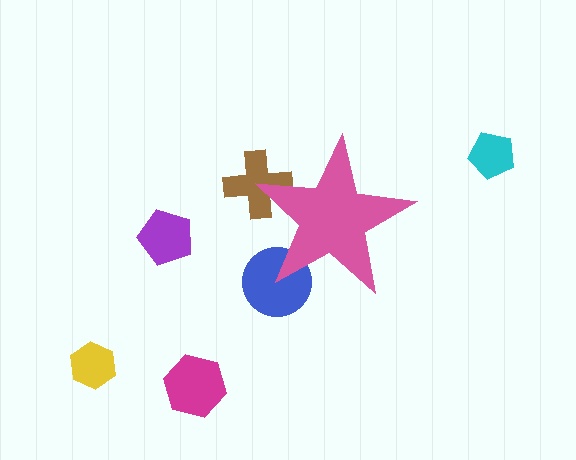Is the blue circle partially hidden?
Yes, the blue circle is partially hidden behind the pink star.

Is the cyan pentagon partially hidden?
No, the cyan pentagon is fully visible.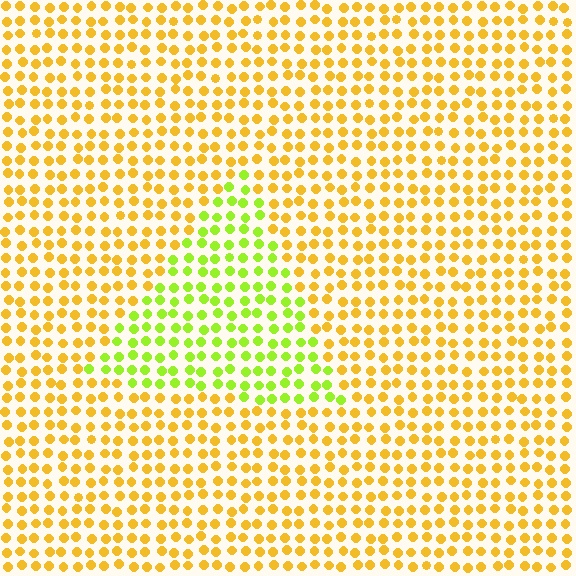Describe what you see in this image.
The image is filled with small yellow elements in a uniform arrangement. A triangle-shaped region is visible where the elements are tinted to a slightly different hue, forming a subtle color boundary.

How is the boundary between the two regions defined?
The boundary is defined purely by a slight shift in hue (about 43 degrees). Spacing, size, and orientation are identical on both sides.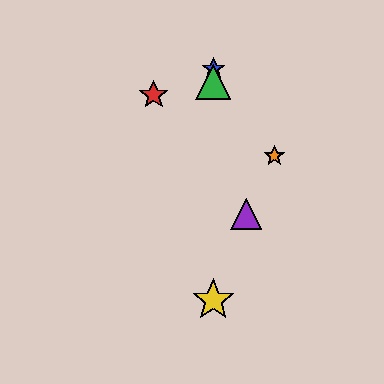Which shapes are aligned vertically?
The blue star, the green triangle, the yellow star are aligned vertically.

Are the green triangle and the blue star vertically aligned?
Yes, both are at x≈213.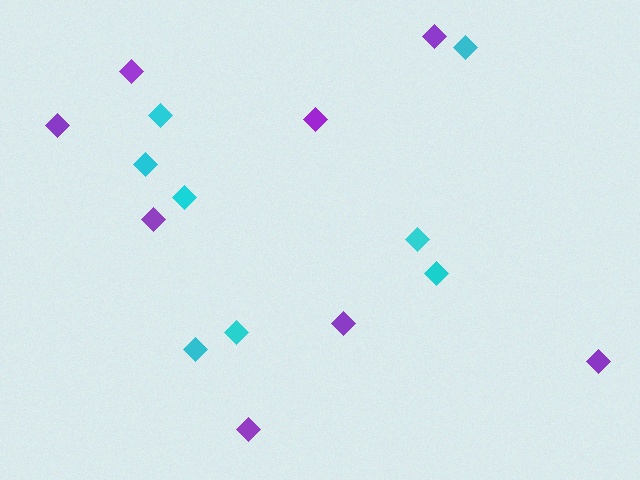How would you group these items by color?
There are 2 groups: one group of cyan diamonds (8) and one group of purple diamonds (8).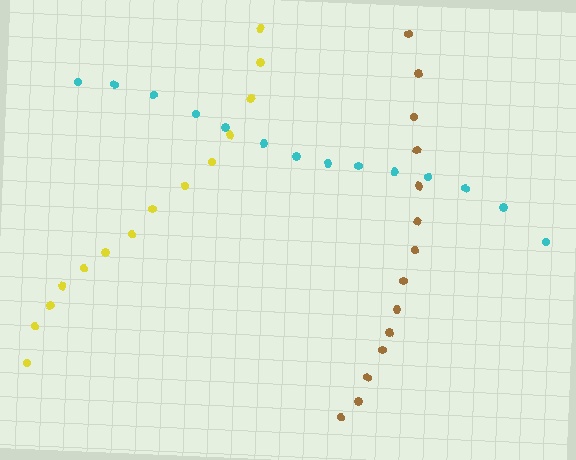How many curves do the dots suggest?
There are 3 distinct paths.